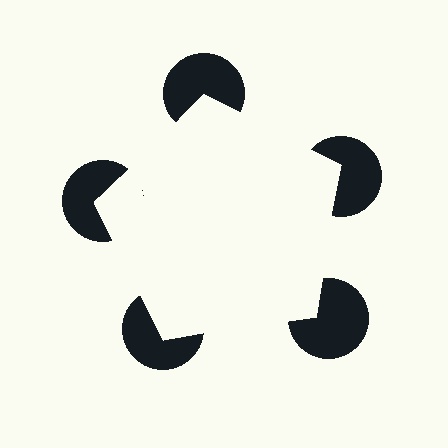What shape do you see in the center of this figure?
An illusory pentagon — its edges are inferred from the aligned wedge cuts in the pac-man discs, not physically drawn.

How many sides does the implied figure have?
5 sides.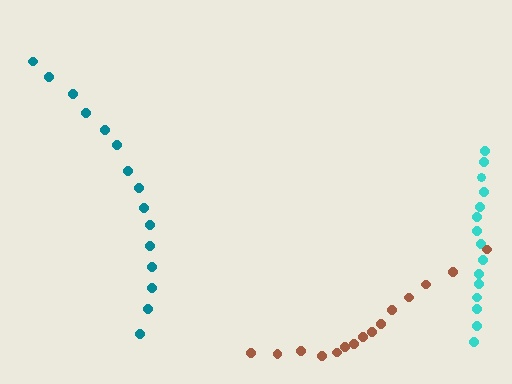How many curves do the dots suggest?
There are 3 distinct paths.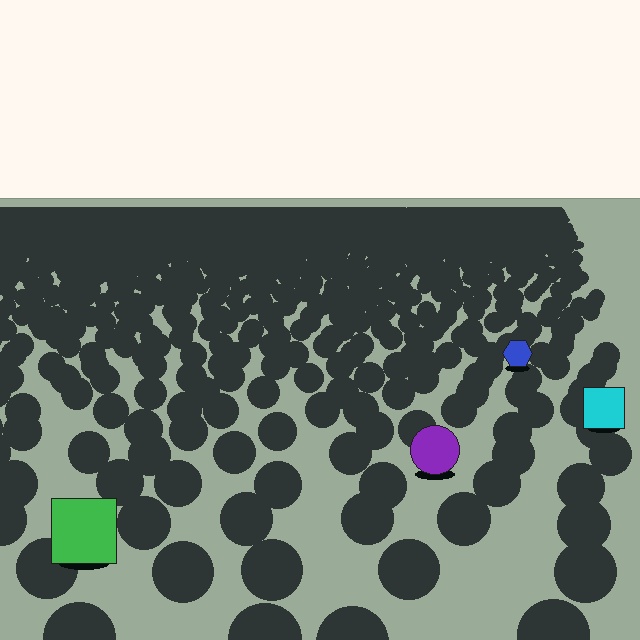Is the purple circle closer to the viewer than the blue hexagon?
Yes. The purple circle is closer — you can tell from the texture gradient: the ground texture is coarser near it.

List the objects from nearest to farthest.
From nearest to farthest: the green square, the purple circle, the cyan square, the blue hexagon.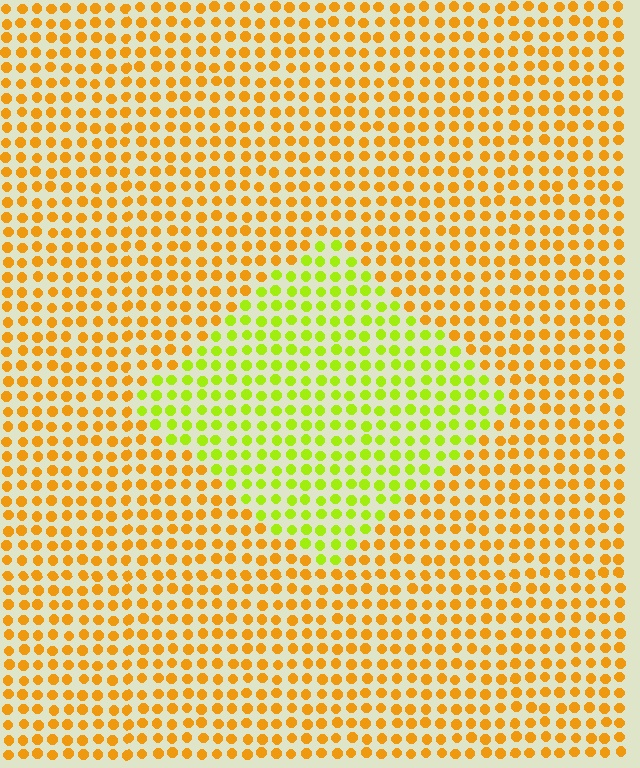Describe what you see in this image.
The image is filled with small orange elements in a uniform arrangement. A diamond-shaped region is visible where the elements are tinted to a slightly different hue, forming a subtle color boundary.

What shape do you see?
I see a diamond.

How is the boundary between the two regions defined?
The boundary is defined purely by a slight shift in hue (about 44 degrees). Spacing, size, and orientation are identical on both sides.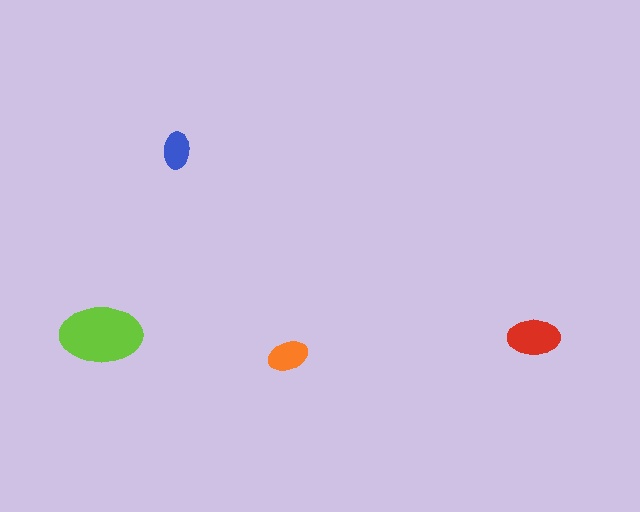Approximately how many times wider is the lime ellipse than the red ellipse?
About 1.5 times wider.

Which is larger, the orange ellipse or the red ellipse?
The red one.